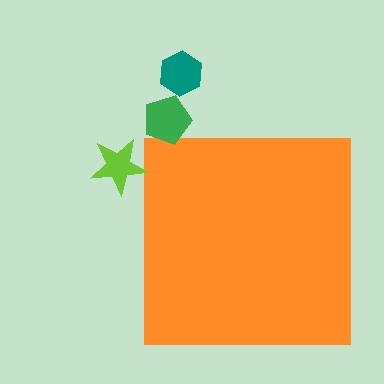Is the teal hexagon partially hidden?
No, the teal hexagon is fully visible.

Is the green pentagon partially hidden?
No, the green pentagon is fully visible.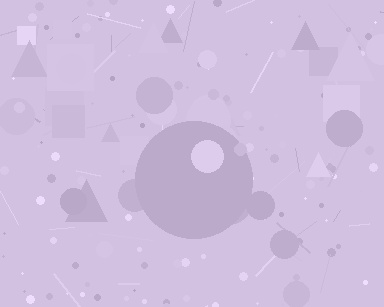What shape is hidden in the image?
A circle is hidden in the image.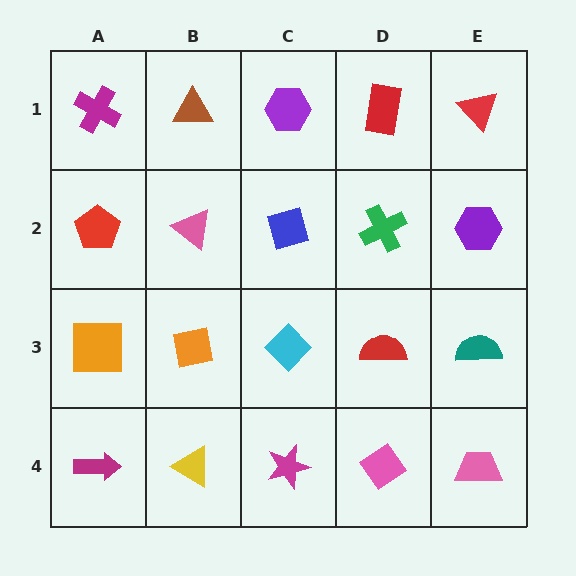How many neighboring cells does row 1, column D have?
3.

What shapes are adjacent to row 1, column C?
A blue diamond (row 2, column C), a brown triangle (row 1, column B), a red rectangle (row 1, column D).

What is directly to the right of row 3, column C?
A red semicircle.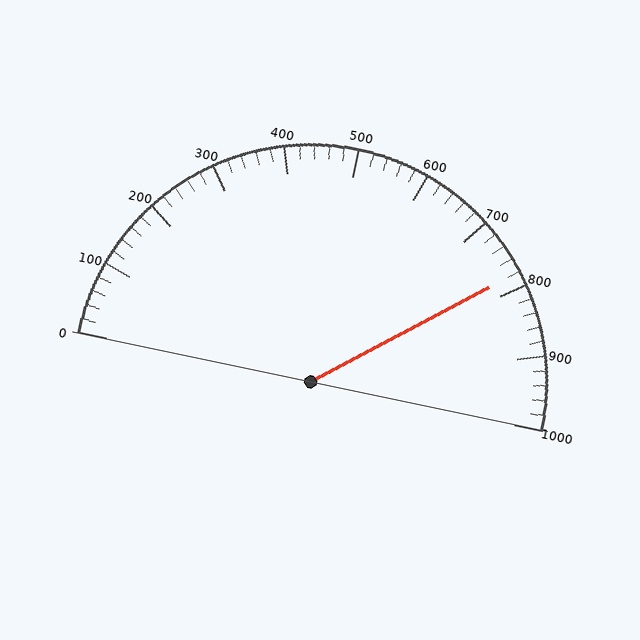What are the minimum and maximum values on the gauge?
The gauge ranges from 0 to 1000.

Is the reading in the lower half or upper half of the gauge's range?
The reading is in the upper half of the range (0 to 1000).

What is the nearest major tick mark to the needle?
The nearest major tick mark is 800.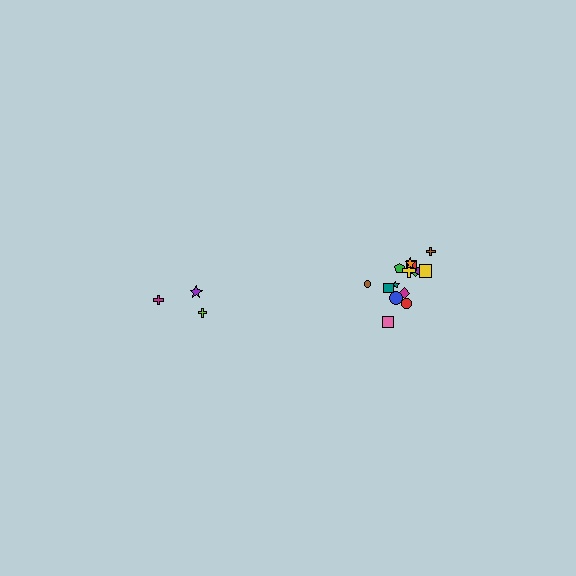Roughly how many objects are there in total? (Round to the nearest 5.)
Roughly 20 objects in total.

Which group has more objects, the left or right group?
The right group.